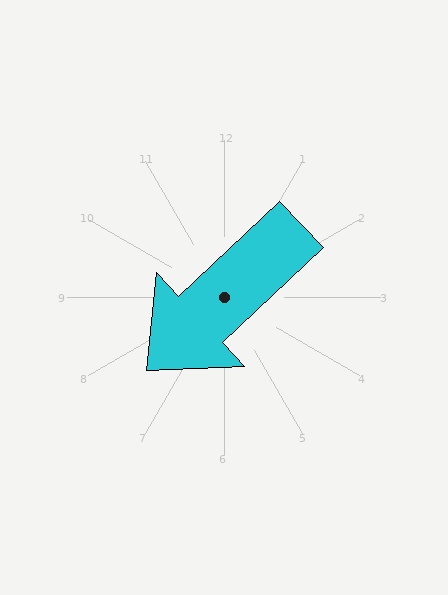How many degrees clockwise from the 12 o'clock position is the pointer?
Approximately 227 degrees.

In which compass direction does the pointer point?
Southwest.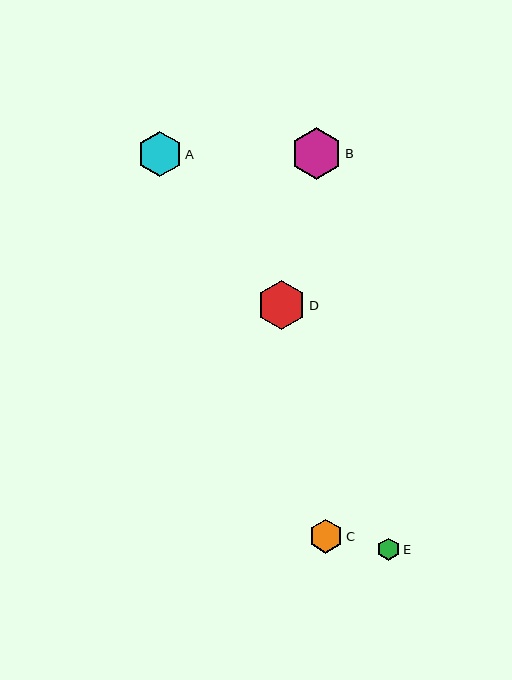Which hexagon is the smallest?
Hexagon E is the smallest with a size of approximately 23 pixels.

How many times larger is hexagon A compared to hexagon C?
Hexagon A is approximately 1.3 times the size of hexagon C.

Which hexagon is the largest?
Hexagon B is the largest with a size of approximately 51 pixels.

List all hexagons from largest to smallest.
From largest to smallest: B, D, A, C, E.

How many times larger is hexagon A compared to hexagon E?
Hexagon A is approximately 2.0 times the size of hexagon E.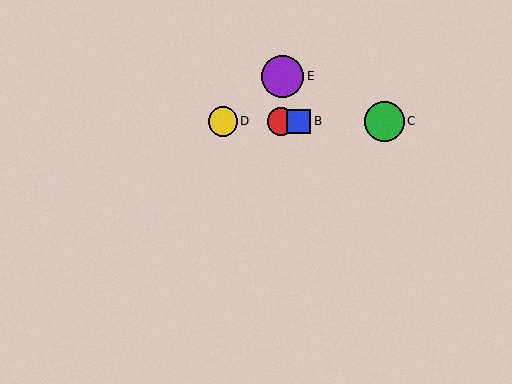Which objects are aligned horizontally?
Objects A, B, C, D are aligned horizontally.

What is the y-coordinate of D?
Object D is at y≈121.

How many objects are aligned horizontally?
4 objects (A, B, C, D) are aligned horizontally.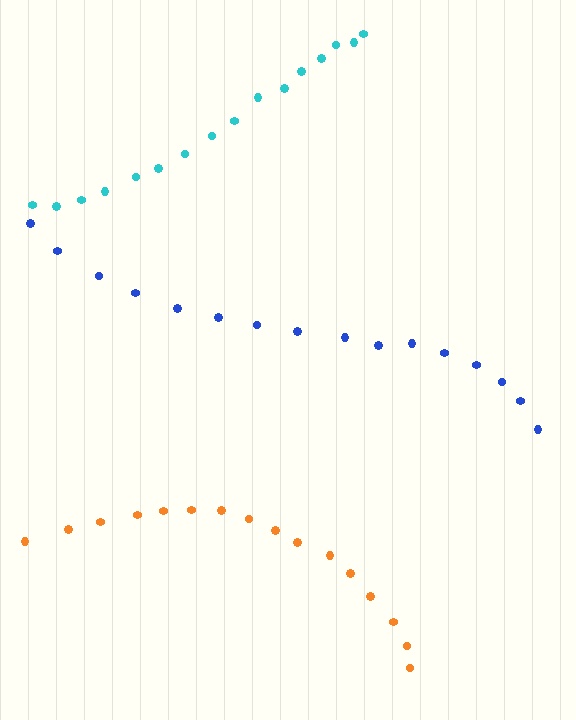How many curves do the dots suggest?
There are 3 distinct paths.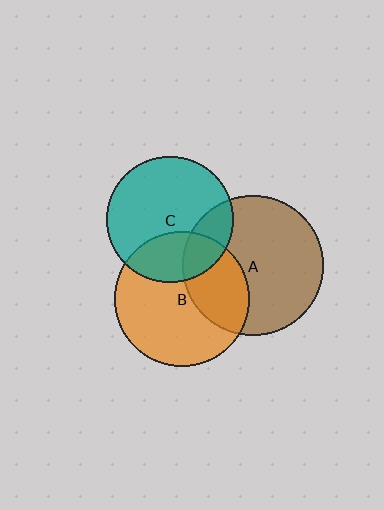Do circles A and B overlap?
Yes.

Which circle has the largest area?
Circle A (brown).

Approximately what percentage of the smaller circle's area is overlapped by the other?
Approximately 35%.